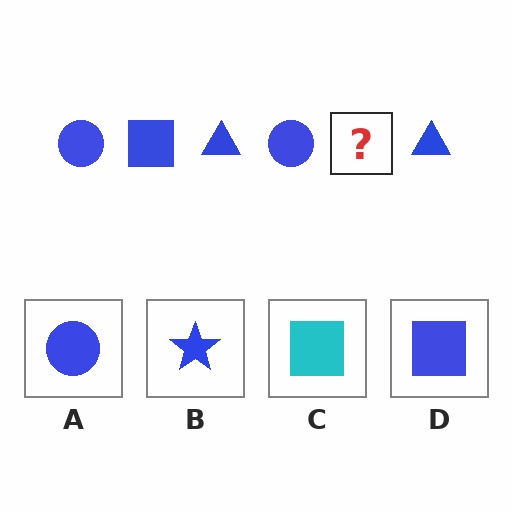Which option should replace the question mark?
Option D.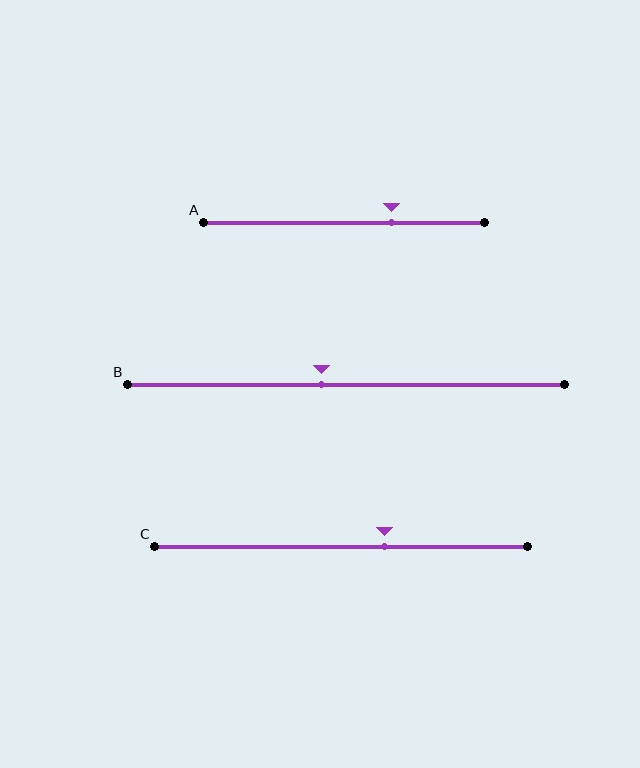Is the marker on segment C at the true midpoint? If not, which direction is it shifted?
No, the marker on segment C is shifted to the right by about 12% of the segment length.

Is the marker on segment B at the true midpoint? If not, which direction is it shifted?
No, the marker on segment B is shifted to the left by about 6% of the segment length.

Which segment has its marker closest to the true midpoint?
Segment B has its marker closest to the true midpoint.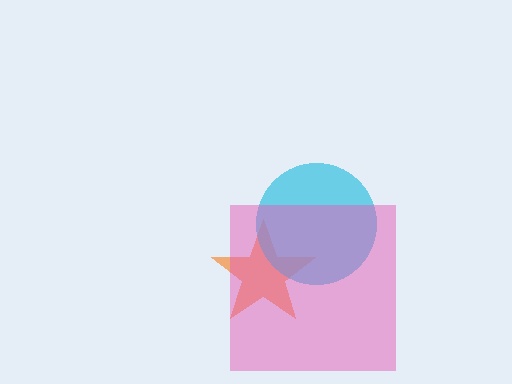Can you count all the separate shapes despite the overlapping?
Yes, there are 3 separate shapes.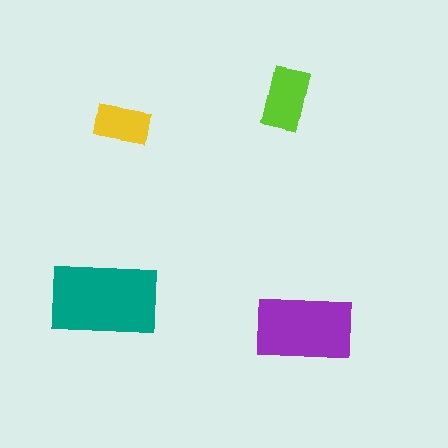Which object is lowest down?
The purple rectangle is bottommost.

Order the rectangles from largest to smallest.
the teal one, the purple one, the lime one, the yellow one.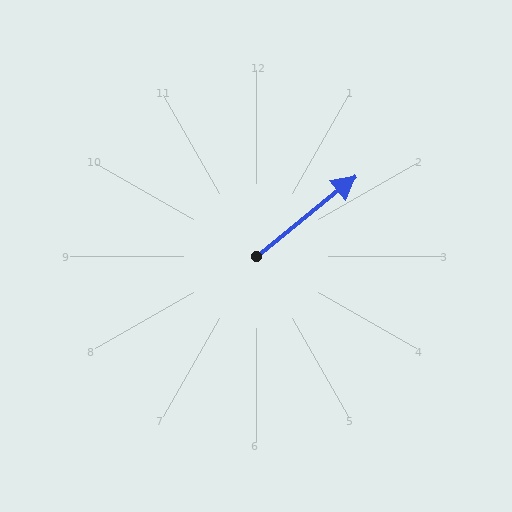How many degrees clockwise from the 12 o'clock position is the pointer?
Approximately 51 degrees.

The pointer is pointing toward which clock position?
Roughly 2 o'clock.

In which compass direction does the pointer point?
Northeast.